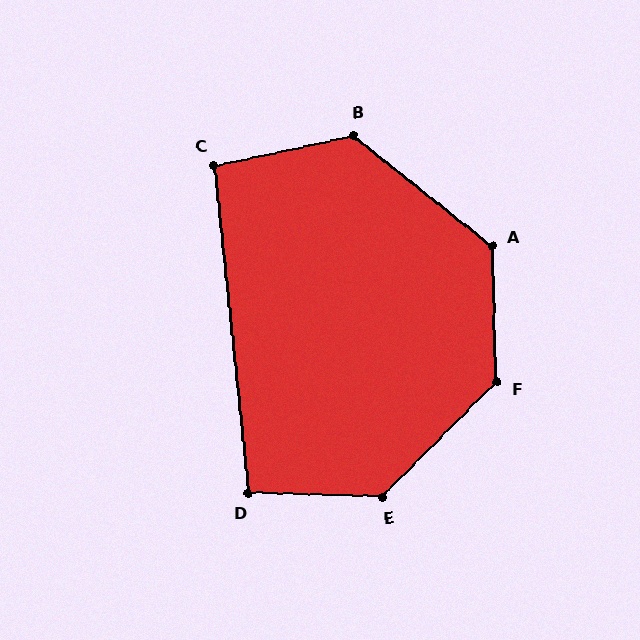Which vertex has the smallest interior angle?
C, at approximately 96 degrees.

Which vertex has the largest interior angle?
E, at approximately 133 degrees.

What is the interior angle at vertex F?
Approximately 133 degrees (obtuse).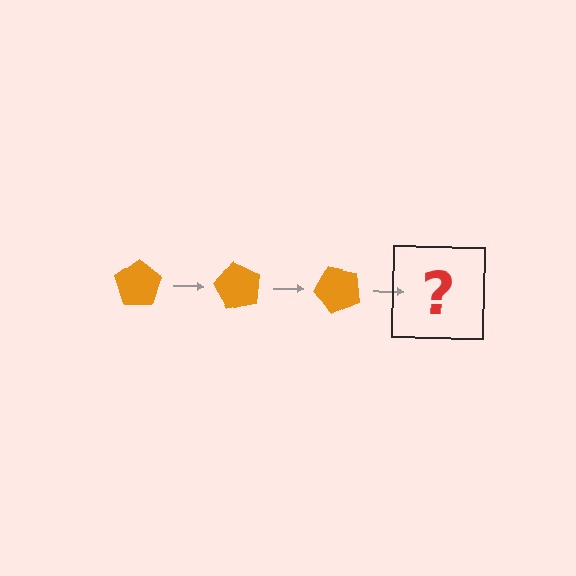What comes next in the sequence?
The next element should be an orange pentagon rotated 180 degrees.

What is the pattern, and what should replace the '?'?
The pattern is that the pentagon rotates 60 degrees each step. The '?' should be an orange pentagon rotated 180 degrees.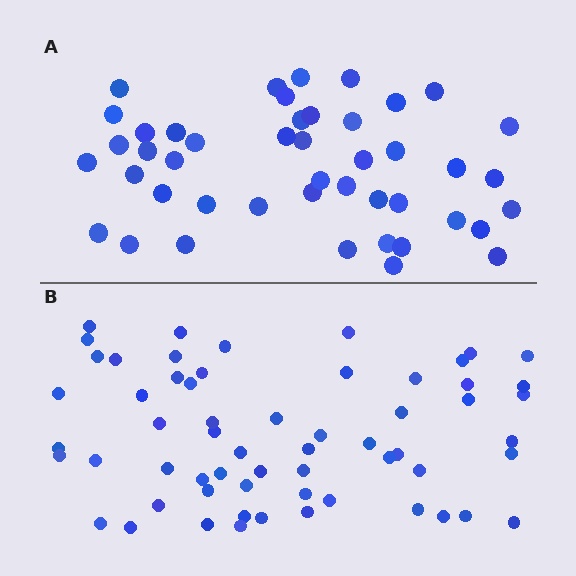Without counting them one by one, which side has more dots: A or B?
Region B (the bottom region) has more dots.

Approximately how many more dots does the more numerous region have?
Region B has approximately 15 more dots than region A.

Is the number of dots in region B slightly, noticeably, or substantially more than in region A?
Region B has noticeably more, but not dramatically so. The ratio is roughly 1.3 to 1.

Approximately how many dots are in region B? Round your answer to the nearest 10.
About 60 dots.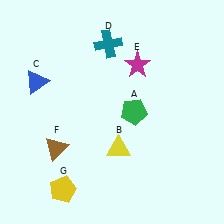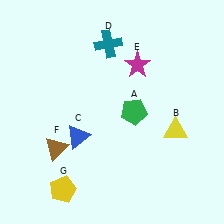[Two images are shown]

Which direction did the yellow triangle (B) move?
The yellow triangle (B) moved right.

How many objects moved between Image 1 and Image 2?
2 objects moved between the two images.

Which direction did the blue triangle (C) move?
The blue triangle (C) moved down.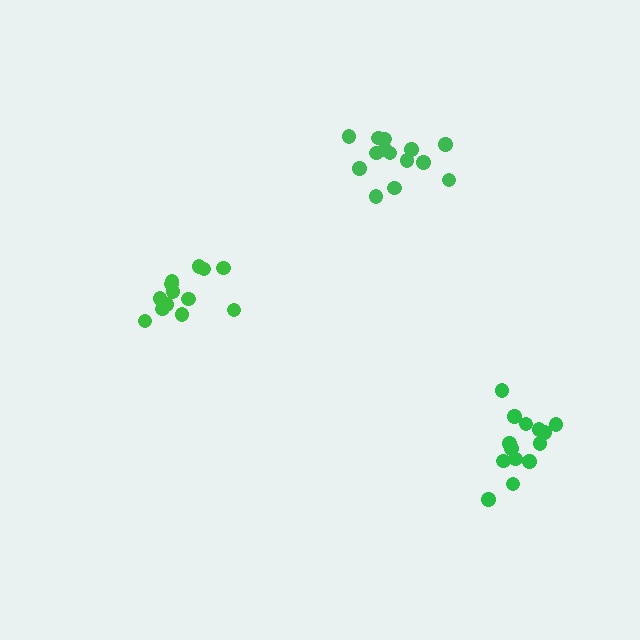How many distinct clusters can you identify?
There are 3 distinct clusters.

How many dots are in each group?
Group 1: 13 dots, Group 2: 14 dots, Group 3: 14 dots (41 total).